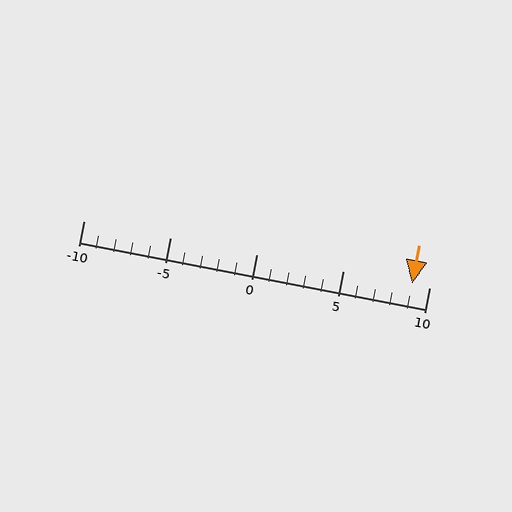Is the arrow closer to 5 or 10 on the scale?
The arrow is closer to 10.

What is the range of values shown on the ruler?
The ruler shows values from -10 to 10.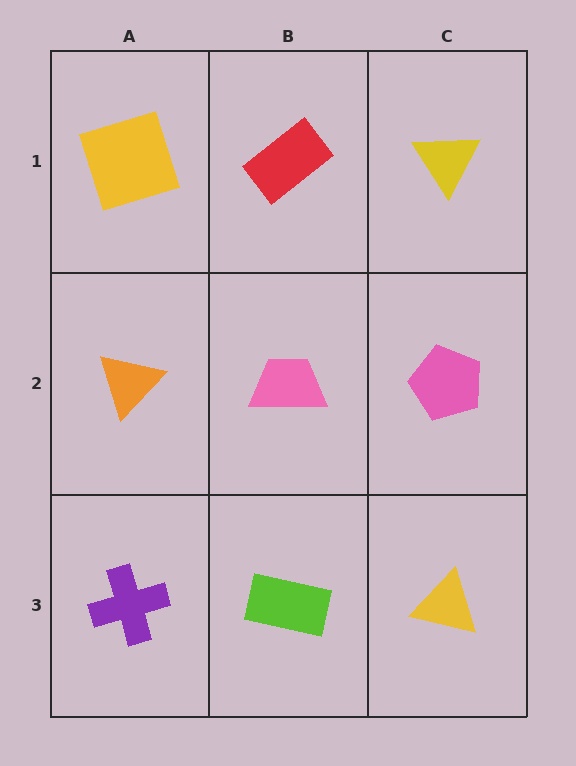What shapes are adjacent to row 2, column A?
A yellow square (row 1, column A), a purple cross (row 3, column A), a pink trapezoid (row 2, column B).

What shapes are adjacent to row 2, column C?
A yellow triangle (row 1, column C), a yellow triangle (row 3, column C), a pink trapezoid (row 2, column B).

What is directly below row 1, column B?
A pink trapezoid.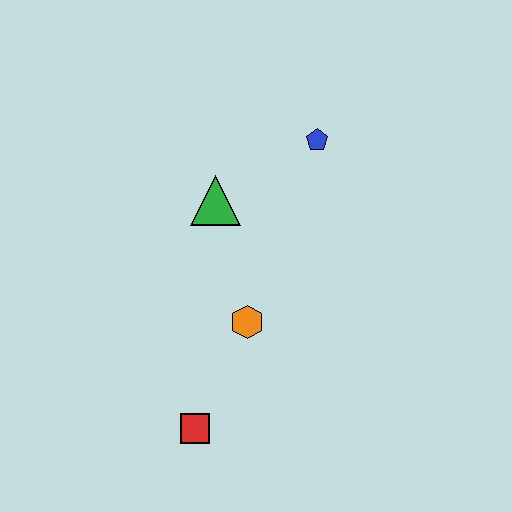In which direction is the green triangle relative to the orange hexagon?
The green triangle is above the orange hexagon.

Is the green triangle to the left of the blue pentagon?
Yes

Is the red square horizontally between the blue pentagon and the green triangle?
No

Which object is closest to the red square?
The orange hexagon is closest to the red square.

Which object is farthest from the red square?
The blue pentagon is farthest from the red square.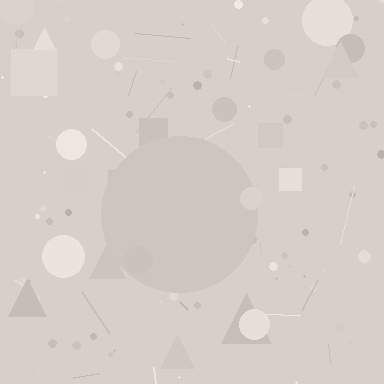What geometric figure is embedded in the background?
A circle is embedded in the background.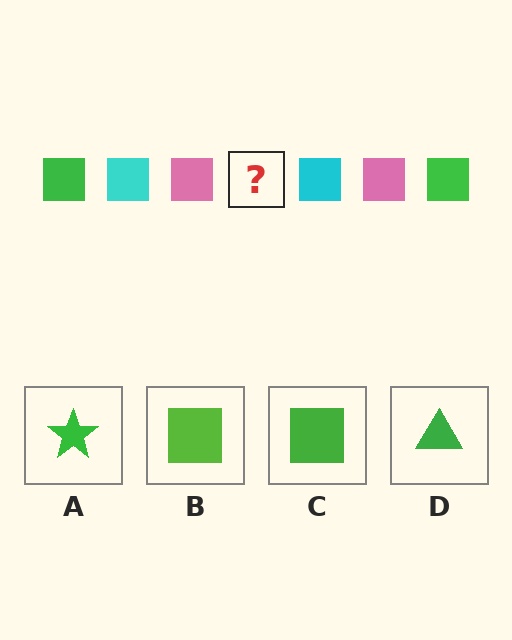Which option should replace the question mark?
Option C.